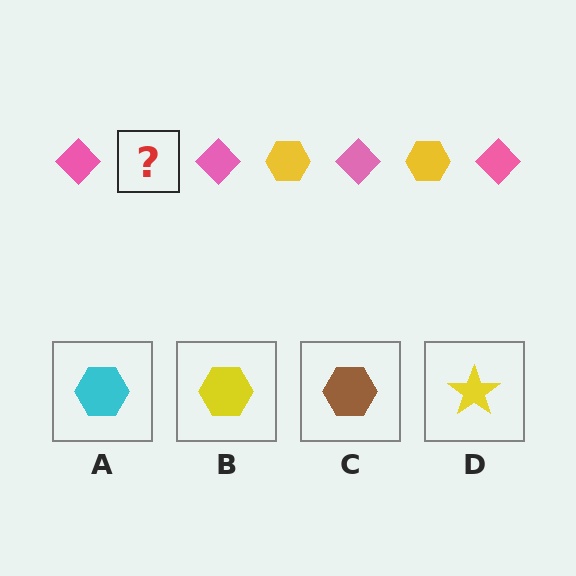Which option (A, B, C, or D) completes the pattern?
B.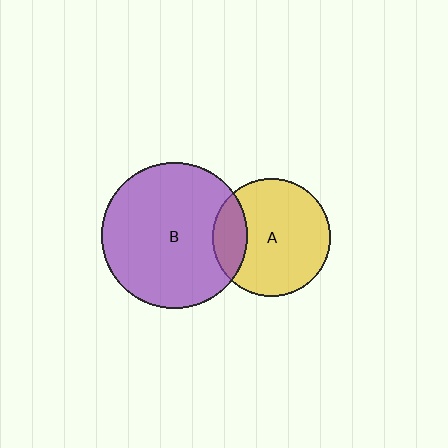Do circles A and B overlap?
Yes.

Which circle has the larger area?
Circle B (purple).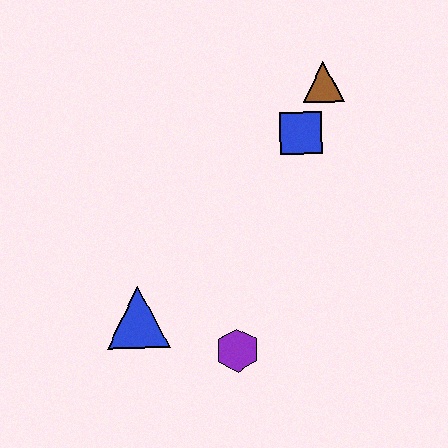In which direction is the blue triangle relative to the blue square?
The blue triangle is below the blue square.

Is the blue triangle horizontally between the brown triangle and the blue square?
No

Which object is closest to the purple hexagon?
The blue triangle is closest to the purple hexagon.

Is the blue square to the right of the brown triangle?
No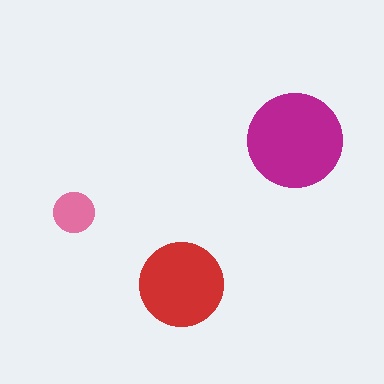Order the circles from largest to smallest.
the magenta one, the red one, the pink one.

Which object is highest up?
The magenta circle is topmost.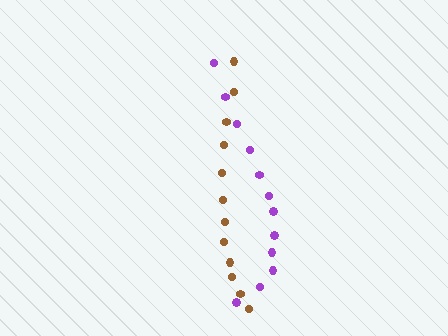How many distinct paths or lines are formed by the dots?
There are 2 distinct paths.